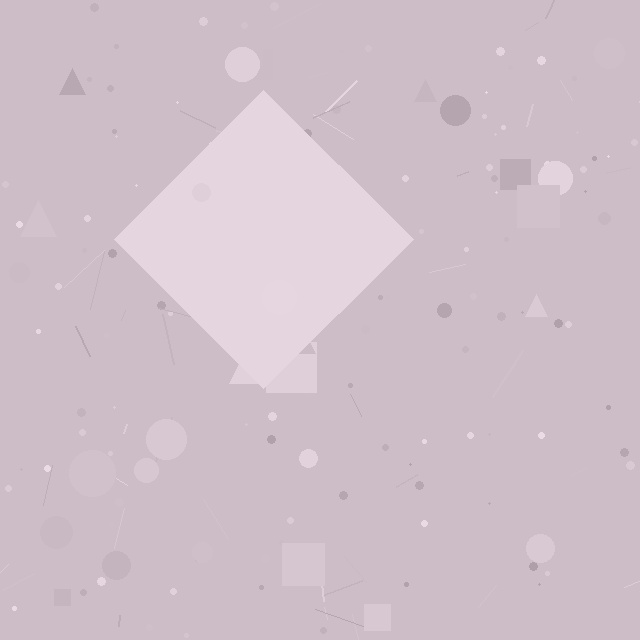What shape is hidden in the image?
A diamond is hidden in the image.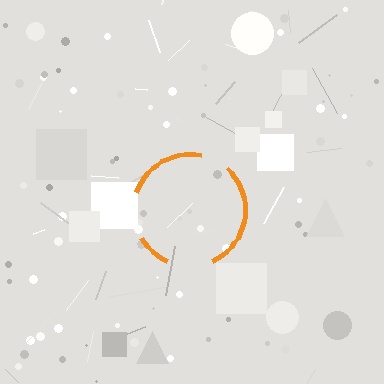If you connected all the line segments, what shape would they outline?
They would outline a circle.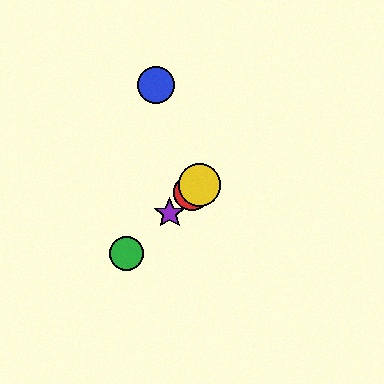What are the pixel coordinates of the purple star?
The purple star is at (170, 213).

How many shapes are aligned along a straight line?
4 shapes (the red circle, the green circle, the yellow circle, the purple star) are aligned along a straight line.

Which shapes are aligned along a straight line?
The red circle, the green circle, the yellow circle, the purple star are aligned along a straight line.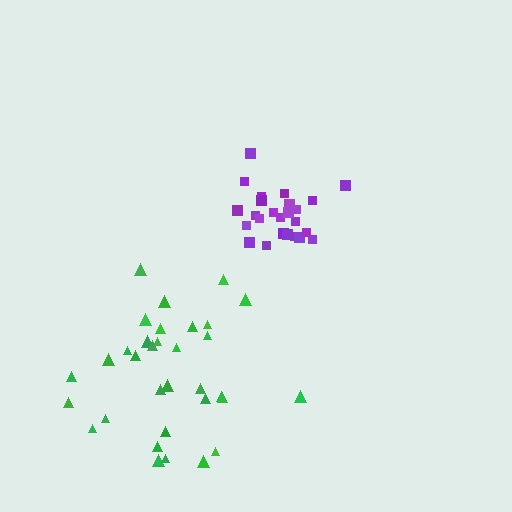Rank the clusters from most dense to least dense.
purple, green.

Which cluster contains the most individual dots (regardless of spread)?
Green (34).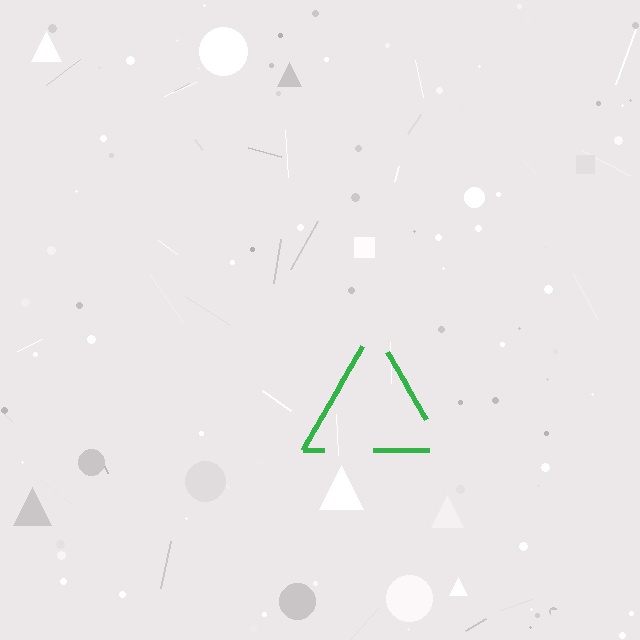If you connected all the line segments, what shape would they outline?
They would outline a triangle.